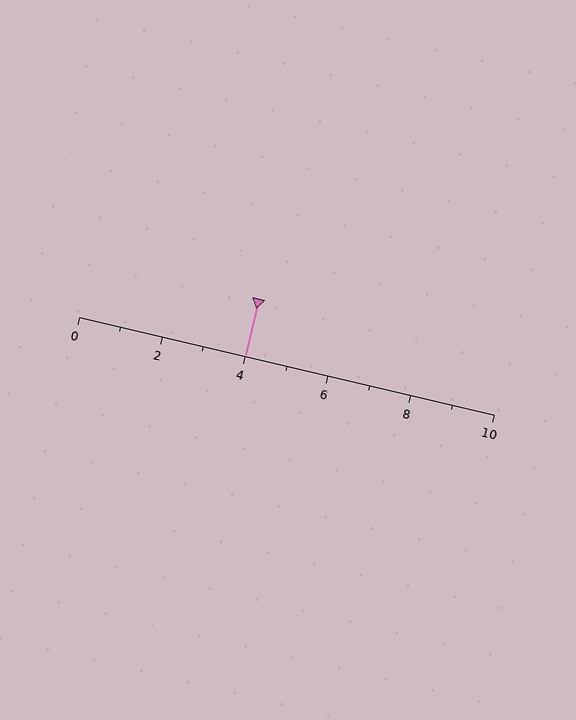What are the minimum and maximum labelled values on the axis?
The axis runs from 0 to 10.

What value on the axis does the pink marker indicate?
The marker indicates approximately 4.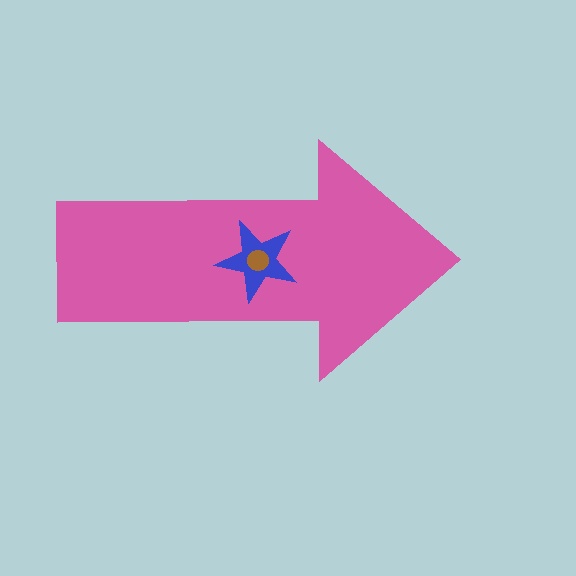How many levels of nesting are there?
3.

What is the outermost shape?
The pink arrow.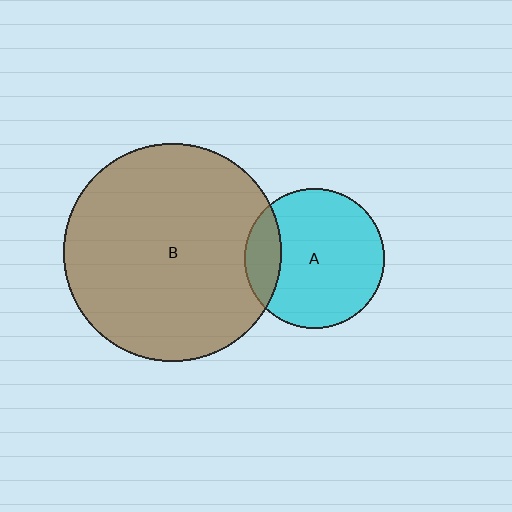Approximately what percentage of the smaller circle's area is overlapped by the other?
Approximately 20%.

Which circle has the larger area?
Circle B (brown).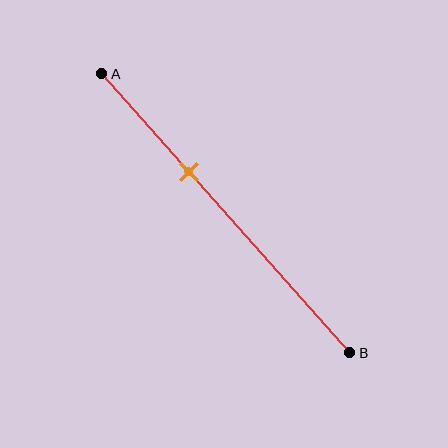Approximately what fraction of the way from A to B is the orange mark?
The orange mark is approximately 35% of the way from A to B.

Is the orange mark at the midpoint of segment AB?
No, the mark is at about 35% from A, not at the 50% midpoint.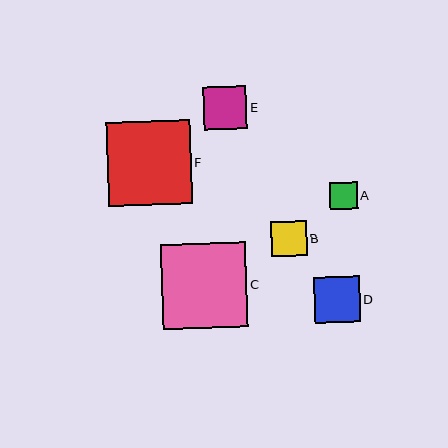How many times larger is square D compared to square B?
Square D is approximately 1.3 times the size of square B.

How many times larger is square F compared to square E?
Square F is approximately 1.9 times the size of square E.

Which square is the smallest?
Square A is the smallest with a size of approximately 27 pixels.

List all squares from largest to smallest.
From largest to smallest: C, F, D, E, B, A.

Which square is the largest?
Square C is the largest with a size of approximately 85 pixels.